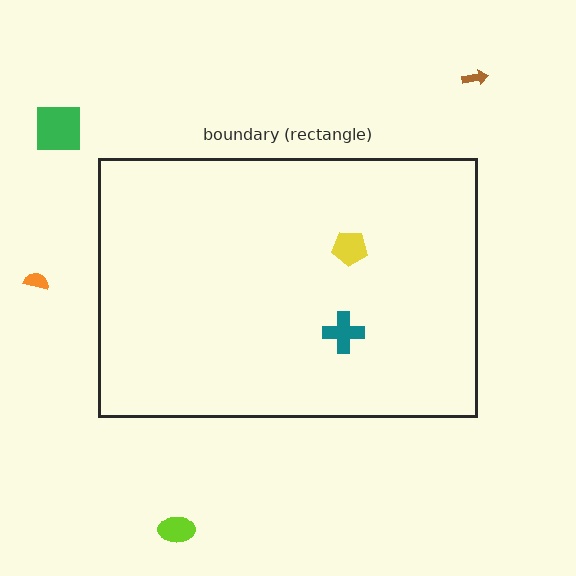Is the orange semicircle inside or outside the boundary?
Outside.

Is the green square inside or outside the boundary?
Outside.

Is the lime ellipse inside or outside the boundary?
Outside.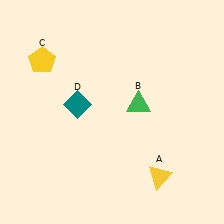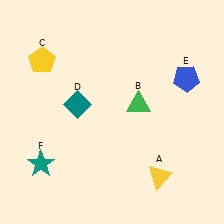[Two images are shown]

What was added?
A blue pentagon (E), a teal star (F) were added in Image 2.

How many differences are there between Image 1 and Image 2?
There are 2 differences between the two images.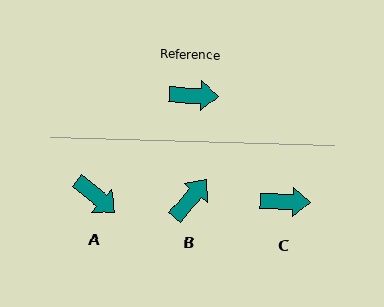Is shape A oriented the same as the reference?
No, it is off by about 38 degrees.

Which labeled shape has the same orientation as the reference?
C.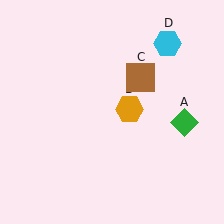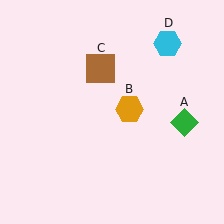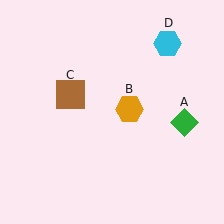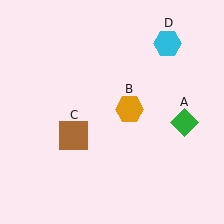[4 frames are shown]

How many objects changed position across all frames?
1 object changed position: brown square (object C).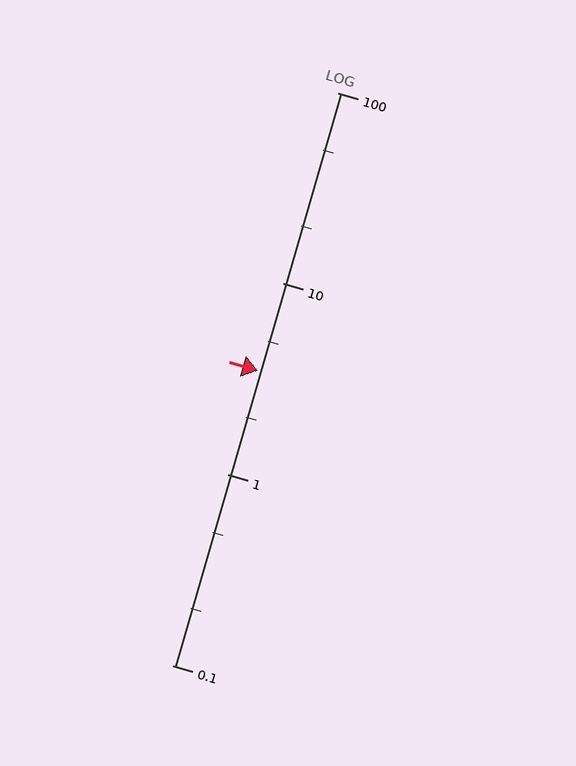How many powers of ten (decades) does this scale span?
The scale spans 3 decades, from 0.1 to 100.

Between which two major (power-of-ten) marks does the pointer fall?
The pointer is between 1 and 10.